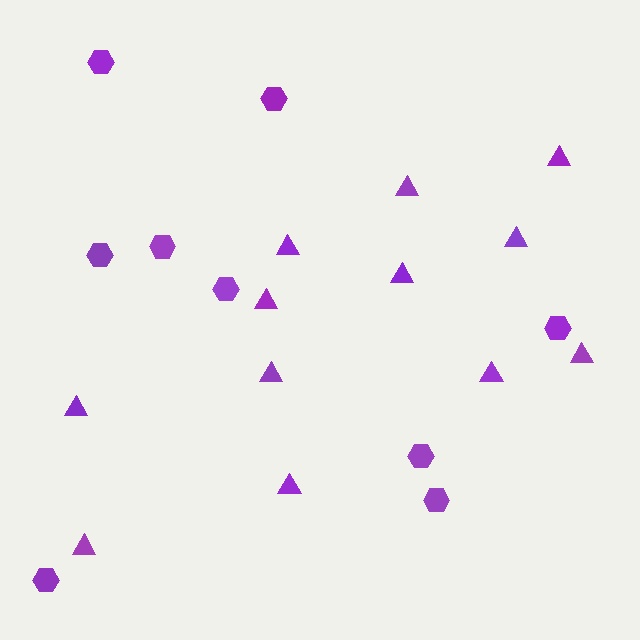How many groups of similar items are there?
There are 2 groups: one group of hexagons (9) and one group of triangles (12).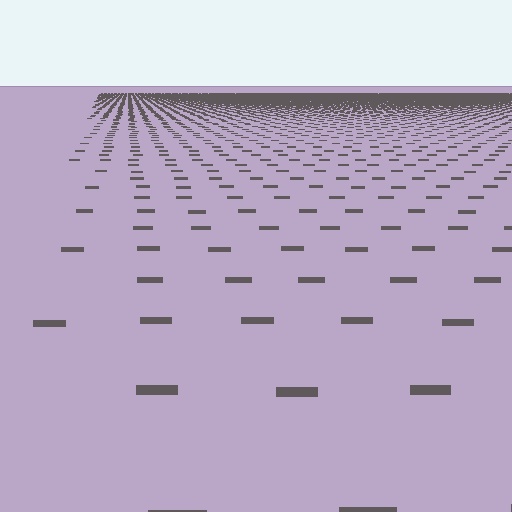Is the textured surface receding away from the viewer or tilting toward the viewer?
The surface is receding away from the viewer. Texture elements get smaller and denser toward the top.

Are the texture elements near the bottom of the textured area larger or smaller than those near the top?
Larger. Near the bottom, elements are closer to the viewer and appear at a bigger on-screen size.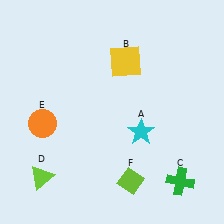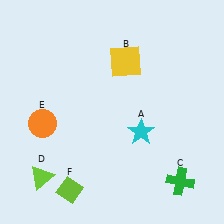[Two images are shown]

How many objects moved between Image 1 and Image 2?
1 object moved between the two images.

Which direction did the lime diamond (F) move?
The lime diamond (F) moved left.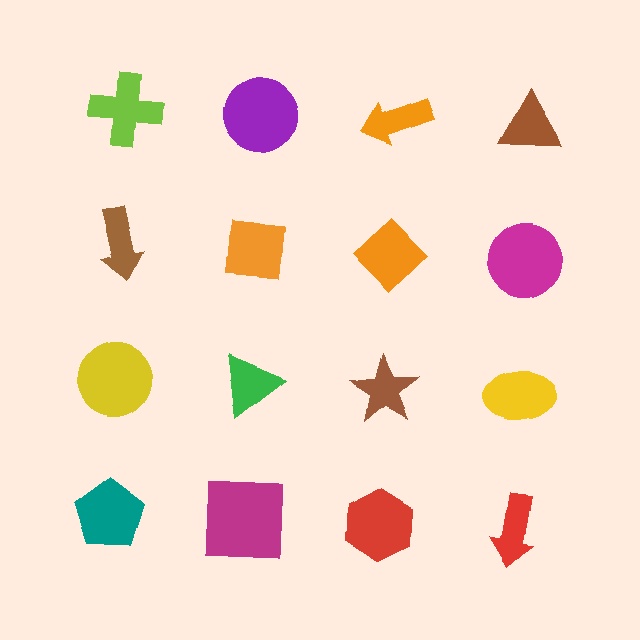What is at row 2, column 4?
A magenta circle.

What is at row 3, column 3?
A brown star.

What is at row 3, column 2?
A green triangle.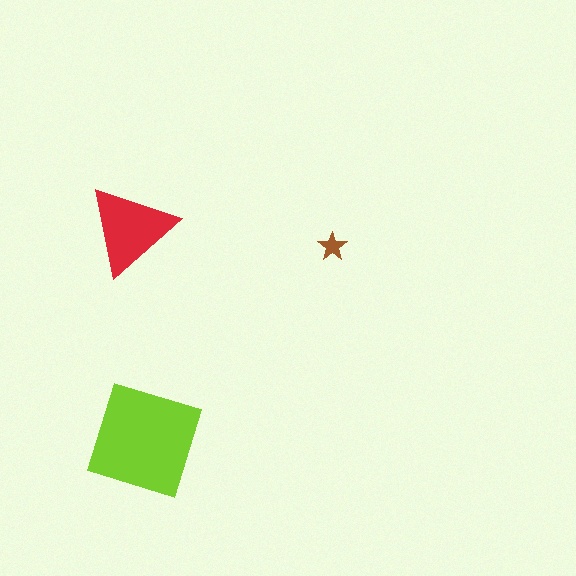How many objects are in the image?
There are 3 objects in the image.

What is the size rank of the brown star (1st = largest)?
3rd.